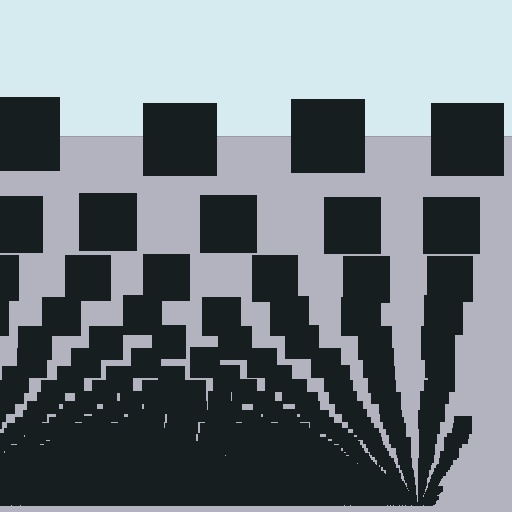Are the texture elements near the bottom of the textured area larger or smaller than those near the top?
Smaller. The gradient is inverted — elements near the bottom are smaller and denser.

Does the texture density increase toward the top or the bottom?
Density increases toward the bottom.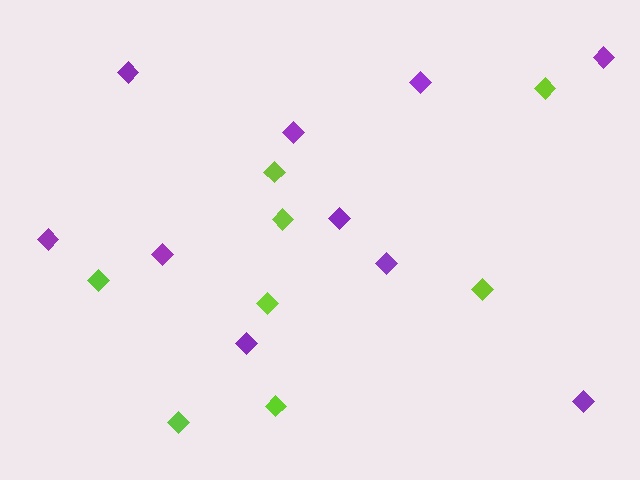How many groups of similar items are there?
There are 2 groups: one group of lime diamonds (8) and one group of purple diamonds (10).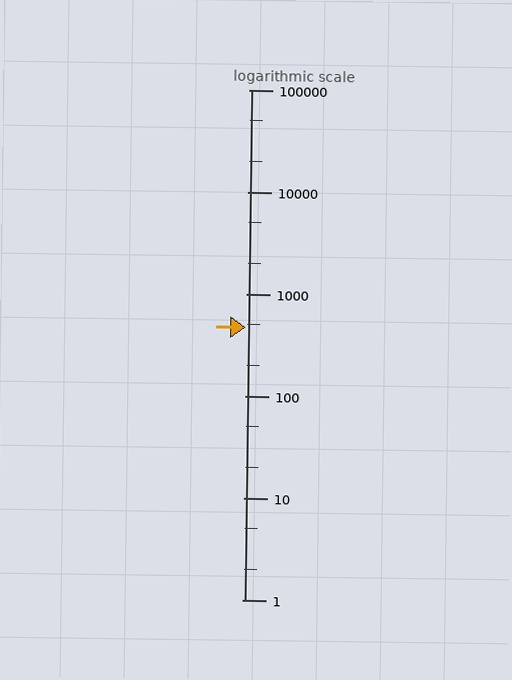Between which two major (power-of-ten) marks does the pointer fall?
The pointer is between 100 and 1000.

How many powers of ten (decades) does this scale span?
The scale spans 5 decades, from 1 to 100000.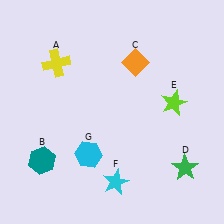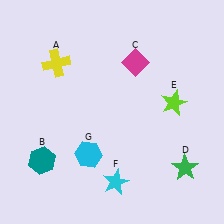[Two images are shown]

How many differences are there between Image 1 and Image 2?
There is 1 difference between the two images.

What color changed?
The diamond (C) changed from orange in Image 1 to magenta in Image 2.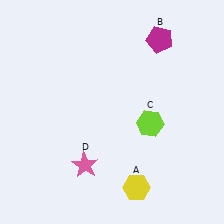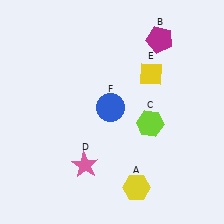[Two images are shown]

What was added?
A yellow diamond (E), a blue circle (F) were added in Image 2.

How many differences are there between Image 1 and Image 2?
There are 2 differences between the two images.